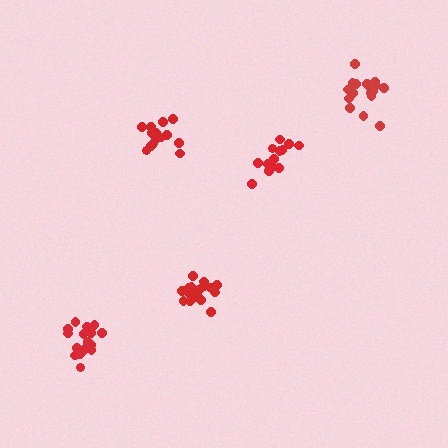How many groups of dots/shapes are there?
There are 5 groups.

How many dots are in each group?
Group 1: 17 dots, Group 2: 14 dots, Group 3: 17 dots, Group 4: 20 dots, Group 5: 14 dots (82 total).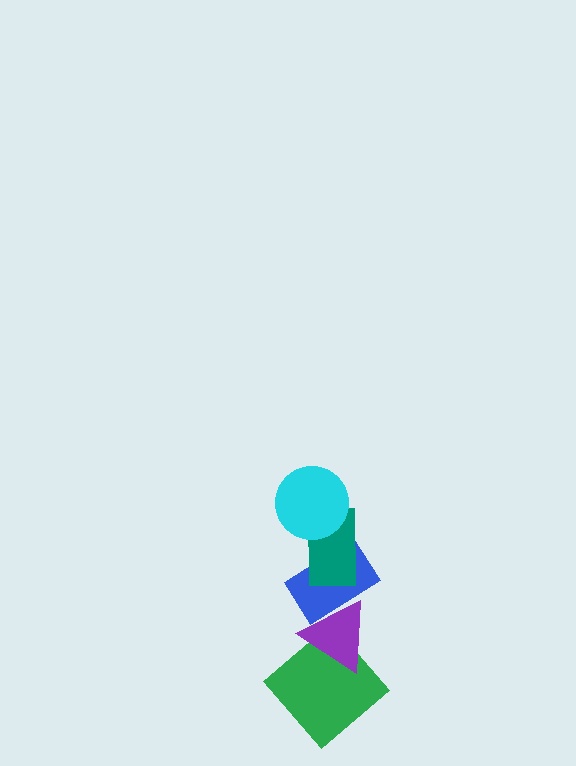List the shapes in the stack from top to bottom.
From top to bottom: the cyan circle, the teal rectangle, the blue rectangle, the purple triangle, the green diamond.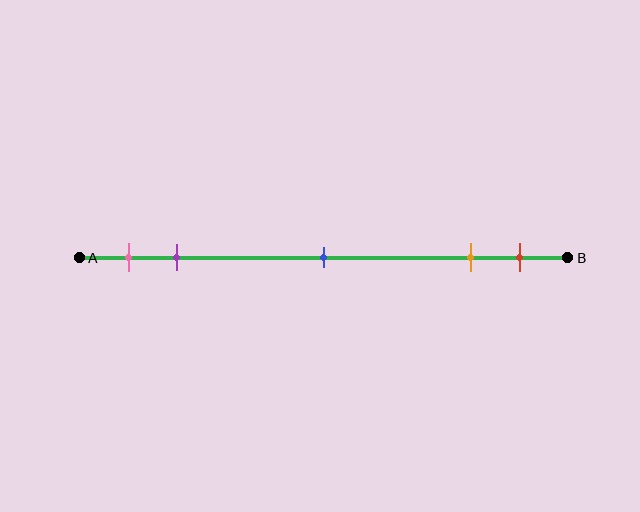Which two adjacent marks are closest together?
The orange and red marks are the closest adjacent pair.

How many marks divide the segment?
There are 5 marks dividing the segment.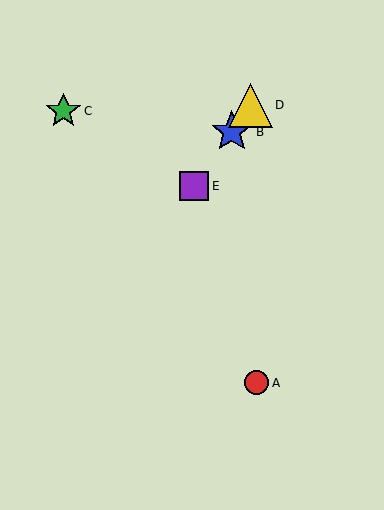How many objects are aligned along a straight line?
3 objects (B, D, E) are aligned along a straight line.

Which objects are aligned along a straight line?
Objects B, D, E are aligned along a straight line.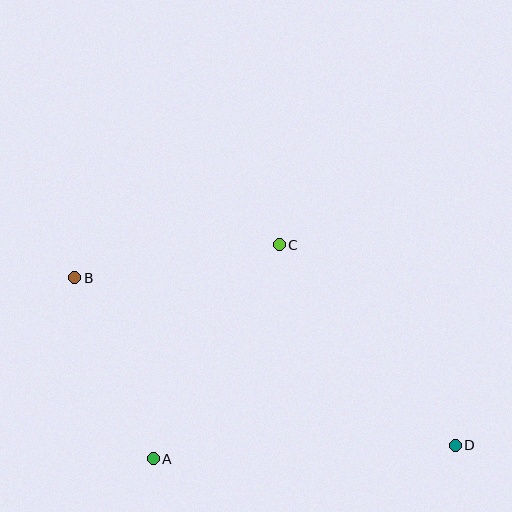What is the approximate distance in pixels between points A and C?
The distance between A and C is approximately 248 pixels.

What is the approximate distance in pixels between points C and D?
The distance between C and D is approximately 267 pixels.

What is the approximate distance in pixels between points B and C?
The distance between B and C is approximately 207 pixels.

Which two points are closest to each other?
Points A and B are closest to each other.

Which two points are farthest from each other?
Points B and D are farthest from each other.